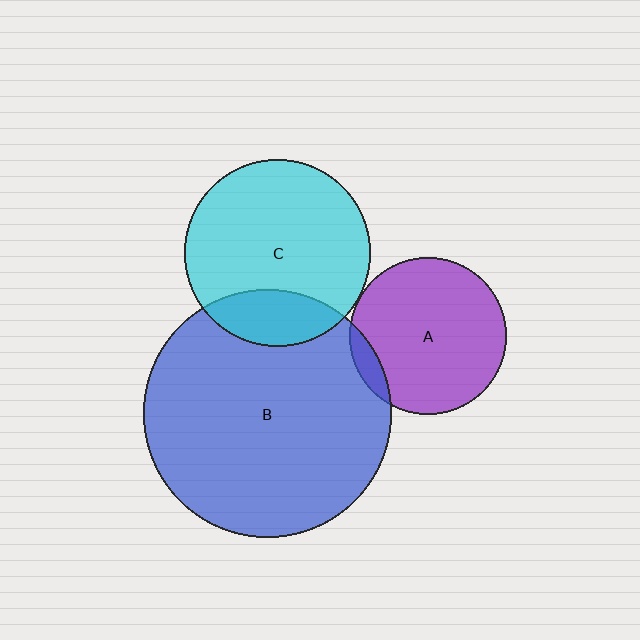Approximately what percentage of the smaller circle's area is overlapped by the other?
Approximately 20%.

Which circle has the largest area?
Circle B (blue).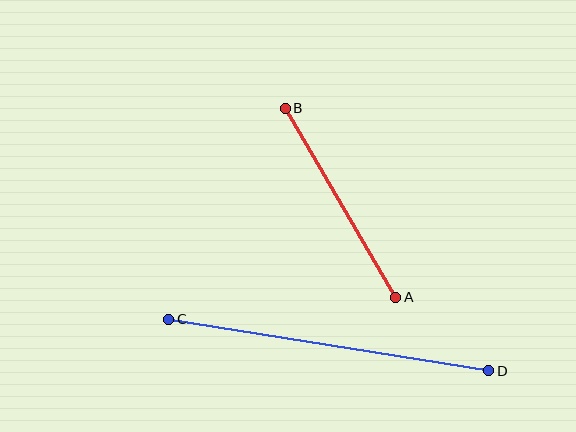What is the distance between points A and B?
The distance is approximately 219 pixels.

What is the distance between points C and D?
The distance is approximately 324 pixels.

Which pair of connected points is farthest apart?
Points C and D are farthest apart.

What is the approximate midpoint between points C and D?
The midpoint is at approximately (329, 345) pixels.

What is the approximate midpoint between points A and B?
The midpoint is at approximately (341, 203) pixels.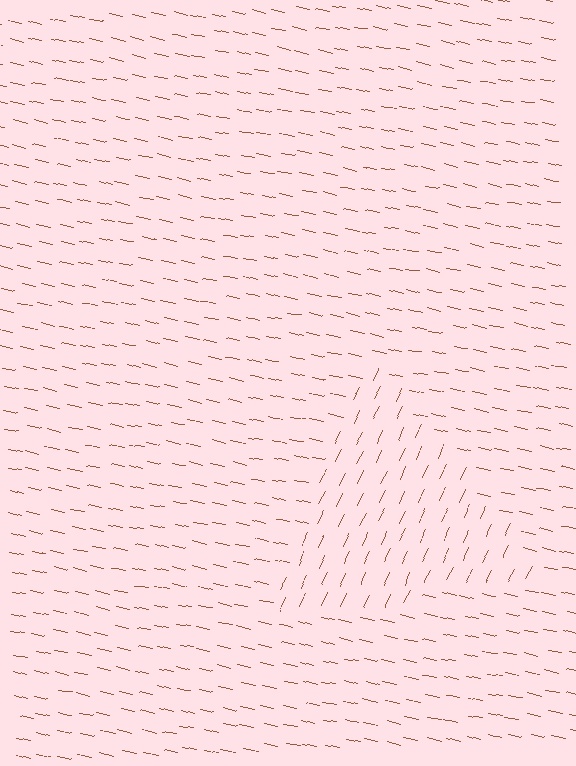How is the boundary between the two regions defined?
The boundary is defined purely by a change in line orientation (approximately 77 degrees difference). All lines are the same color and thickness.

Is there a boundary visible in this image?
Yes, there is a texture boundary formed by a change in line orientation.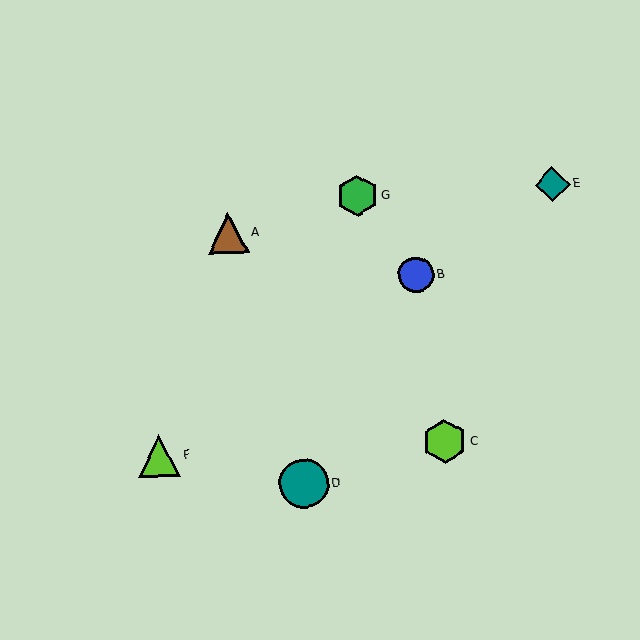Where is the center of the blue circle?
The center of the blue circle is at (416, 275).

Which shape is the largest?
The teal circle (labeled D) is the largest.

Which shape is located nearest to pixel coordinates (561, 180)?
The teal diamond (labeled E) at (552, 184) is nearest to that location.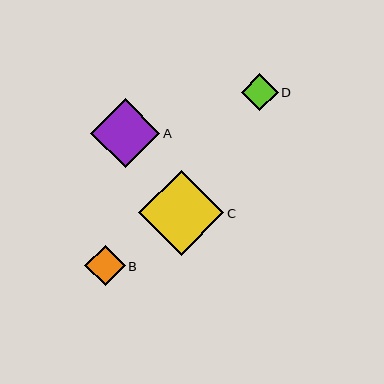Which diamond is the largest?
Diamond C is the largest with a size of approximately 85 pixels.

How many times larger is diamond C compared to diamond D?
Diamond C is approximately 2.3 times the size of diamond D.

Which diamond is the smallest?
Diamond D is the smallest with a size of approximately 37 pixels.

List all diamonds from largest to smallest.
From largest to smallest: C, A, B, D.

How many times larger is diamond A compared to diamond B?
Diamond A is approximately 1.7 times the size of diamond B.